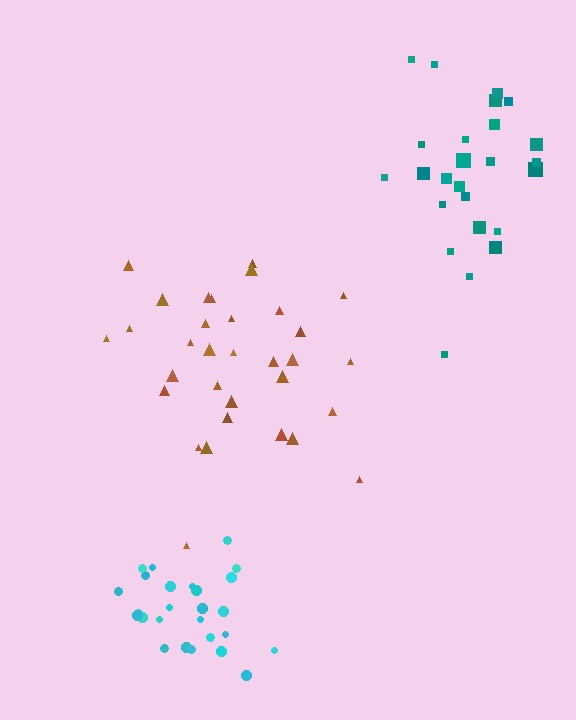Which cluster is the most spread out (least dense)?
Brown.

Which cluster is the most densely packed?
Cyan.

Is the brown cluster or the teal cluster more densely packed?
Teal.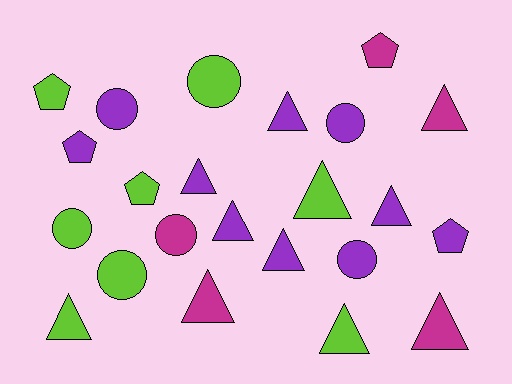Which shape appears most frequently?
Triangle, with 11 objects.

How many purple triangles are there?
There are 5 purple triangles.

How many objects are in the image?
There are 23 objects.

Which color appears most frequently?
Purple, with 10 objects.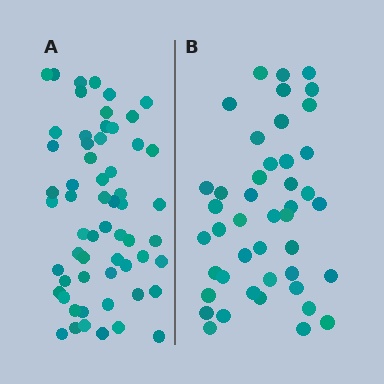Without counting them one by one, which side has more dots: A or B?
Region A (the left region) has more dots.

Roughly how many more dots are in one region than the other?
Region A has approximately 15 more dots than region B.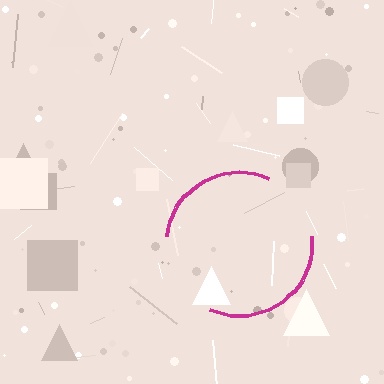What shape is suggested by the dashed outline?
The dashed outline suggests a circle.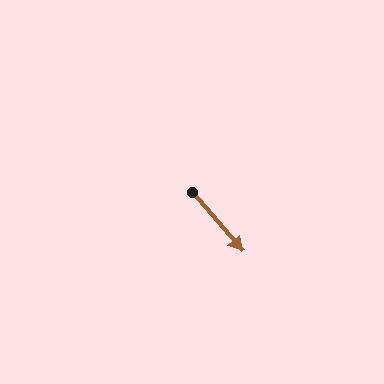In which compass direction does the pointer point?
Southeast.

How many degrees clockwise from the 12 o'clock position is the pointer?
Approximately 139 degrees.